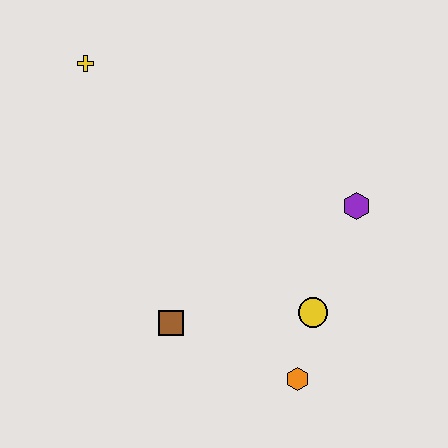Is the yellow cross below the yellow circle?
No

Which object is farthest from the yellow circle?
The yellow cross is farthest from the yellow circle.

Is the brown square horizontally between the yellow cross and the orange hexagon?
Yes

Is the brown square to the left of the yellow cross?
No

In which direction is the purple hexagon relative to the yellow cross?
The purple hexagon is to the right of the yellow cross.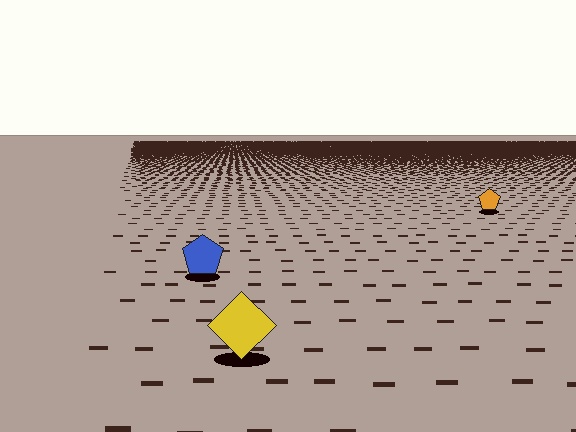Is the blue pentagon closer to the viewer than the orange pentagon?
Yes. The blue pentagon is closer — you can tell from the texture gradient: the ground texture is coarser near it.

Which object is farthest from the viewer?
The orange pentagon is farthest from the viewer. It appears smaller and the ground texture around it is denser.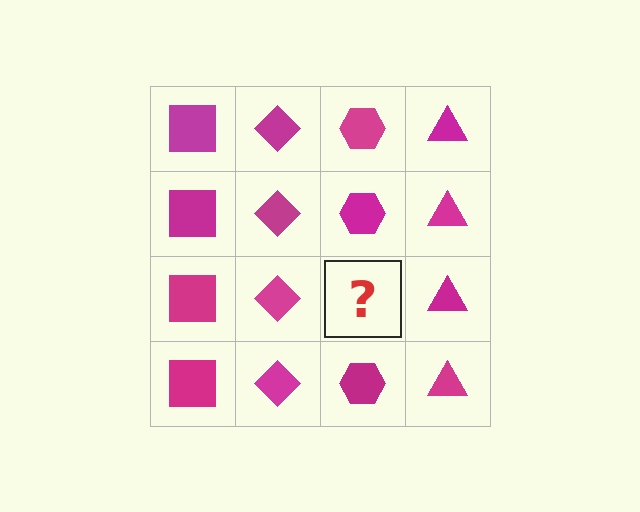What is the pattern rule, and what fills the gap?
The rule is that each column has a consistent shape. The gap should be filled with a magenta hexagon.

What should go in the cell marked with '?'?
The missing cell should contain a magenta hexagon.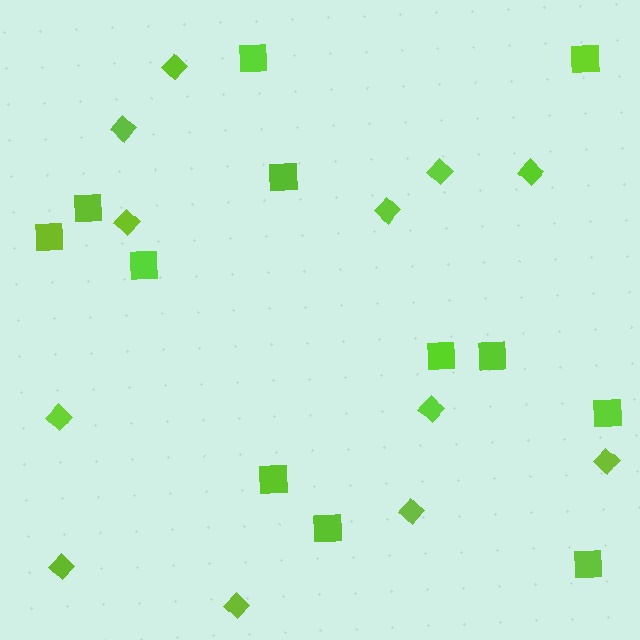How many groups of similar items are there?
There are 2 groups: one group of squares (12) and one group of diamonds (12).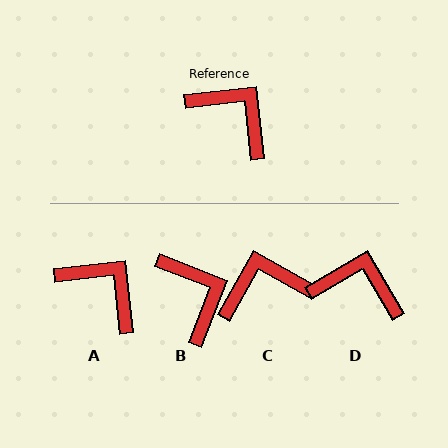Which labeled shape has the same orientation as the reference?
A.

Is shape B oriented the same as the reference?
No, it is off by about 28 degrees.